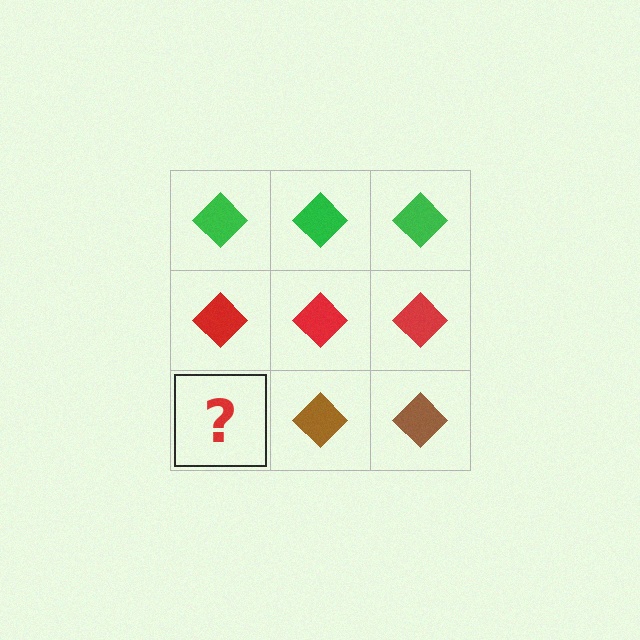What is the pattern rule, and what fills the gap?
The rule is that each row has a consistent color. The gap should be filled with a brown diamond.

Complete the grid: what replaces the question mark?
The question mark should be replaced with a brown diamond.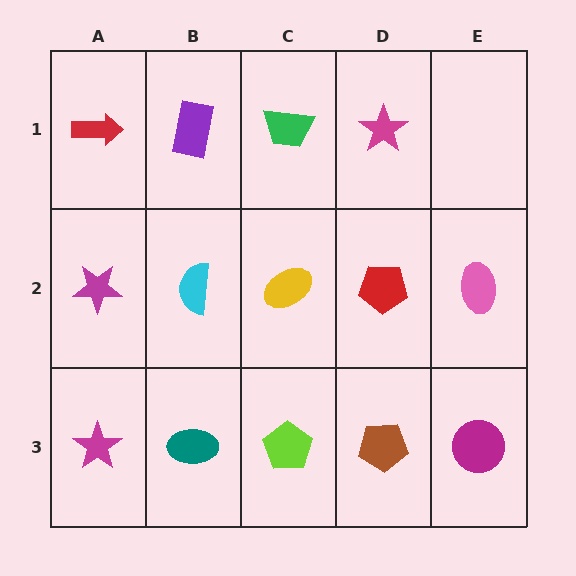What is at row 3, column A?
A magenta star.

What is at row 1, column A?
A red arrow.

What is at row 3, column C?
A lime pentagon.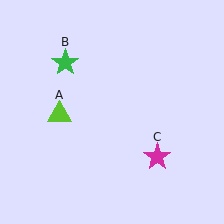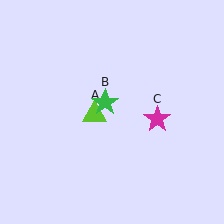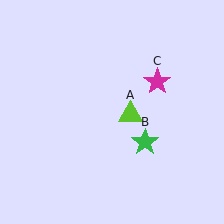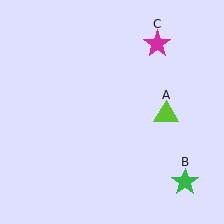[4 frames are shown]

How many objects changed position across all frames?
3 objects changed position: lime triangle (object A), green star (object B), magenta star (object C).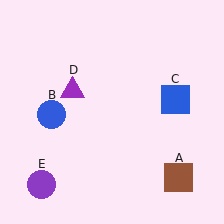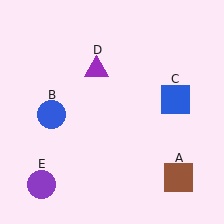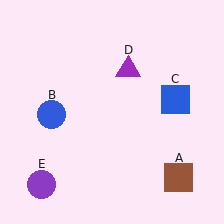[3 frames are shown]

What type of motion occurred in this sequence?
The purple triangle (object D) rotated clockwise around the center of the scene.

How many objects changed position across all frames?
1 object changed position: purple triangle (object D).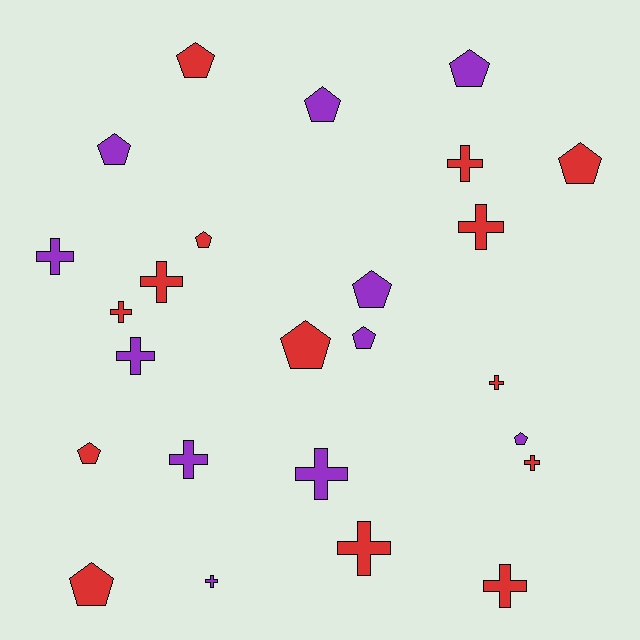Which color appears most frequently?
Red, with 14 objects.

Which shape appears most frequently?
Cross, with 13 objects.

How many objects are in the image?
There are 25 objects.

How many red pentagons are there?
There are 6 red pentagons.